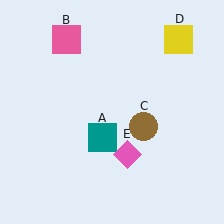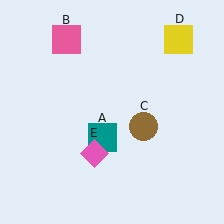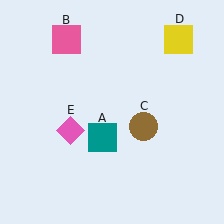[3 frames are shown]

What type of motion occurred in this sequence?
The pink diamond (object E) rotated clockwise around the center of the scene.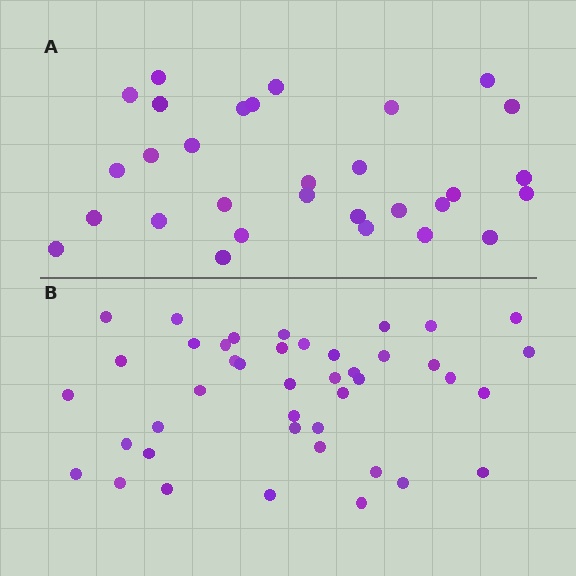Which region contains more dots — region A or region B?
Region B (the bottom region) has more dots.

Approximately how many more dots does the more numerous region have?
Region B has roughly 12 or so more dots than region A.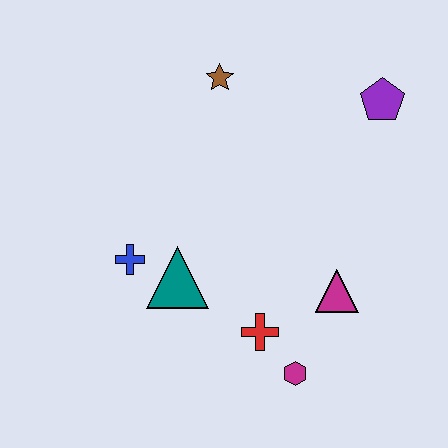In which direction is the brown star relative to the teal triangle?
The brown star is above the teal triangle.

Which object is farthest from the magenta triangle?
The brown star is farthest from the magenta triangle.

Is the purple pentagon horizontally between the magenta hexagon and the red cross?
No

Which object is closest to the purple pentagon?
The brown star is closest to the purple pentagon.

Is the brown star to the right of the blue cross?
Yes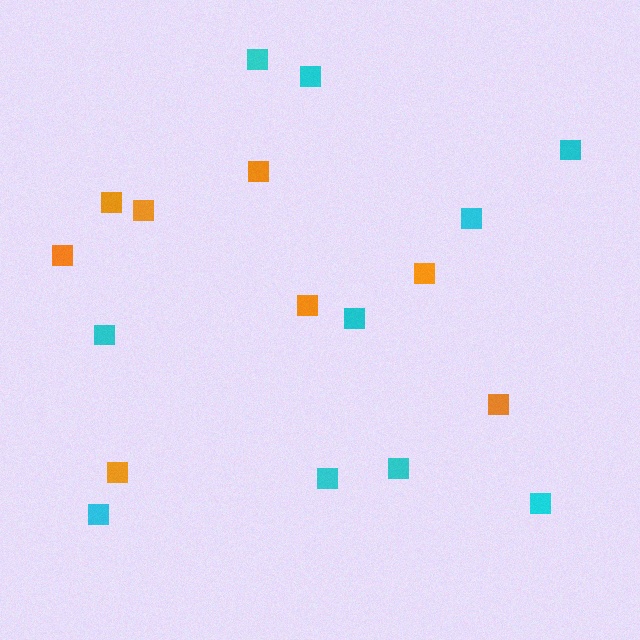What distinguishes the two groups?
There are 2 groups: one group of orange squares (8) and one group of cyan squares (10).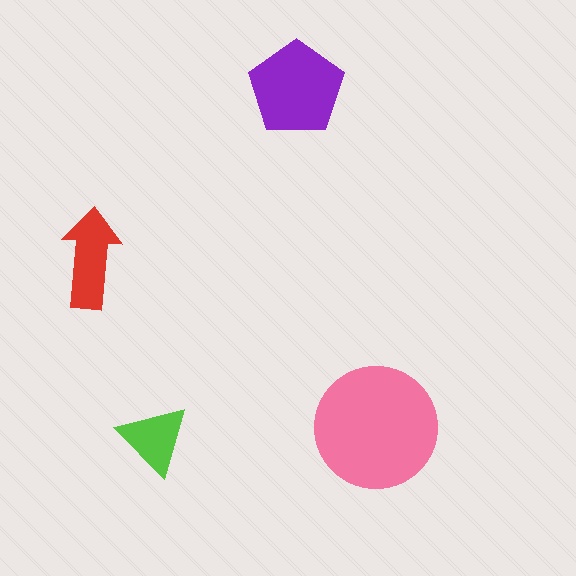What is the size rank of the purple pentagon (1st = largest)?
2nd.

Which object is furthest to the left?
The red arrow is leftmost.